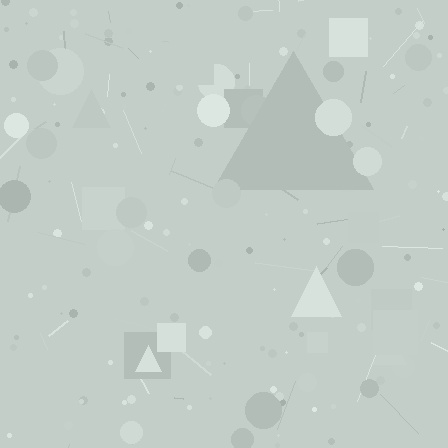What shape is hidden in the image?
A triangle is hidden in the image.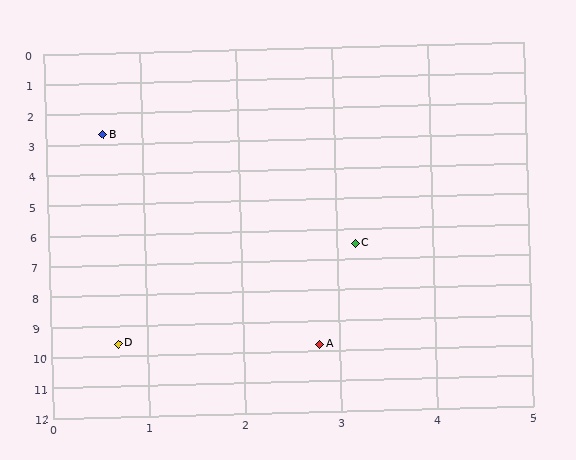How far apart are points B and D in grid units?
Points B and D are about 6.9 grid units apart.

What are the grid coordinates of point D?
Point D is at approximately (0.7, 9.6).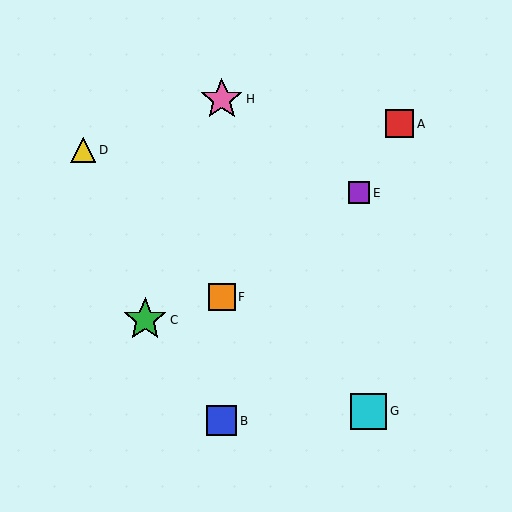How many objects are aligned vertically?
3 objects (B, F, H) are aligned vertically.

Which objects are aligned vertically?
Objects B, F, H are aligned vertically.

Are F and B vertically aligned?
Yes, both are at x≈222.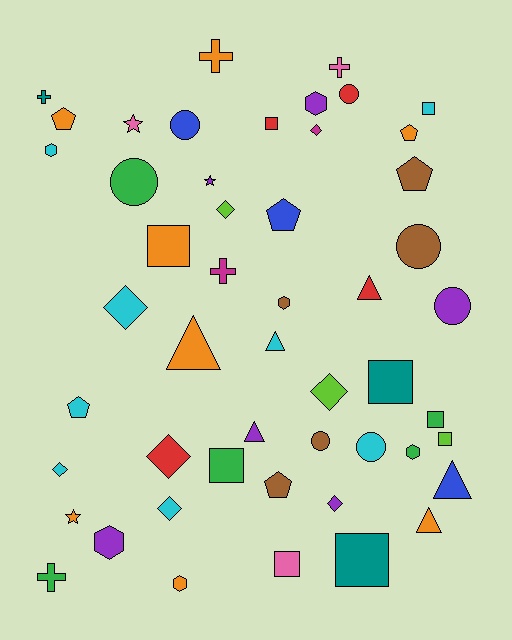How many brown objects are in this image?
There are 5 brown objects.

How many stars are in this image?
There are 3 stars.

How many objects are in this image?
There are 50 objects.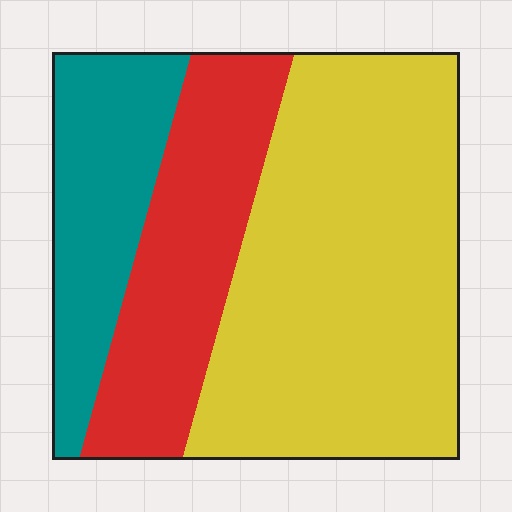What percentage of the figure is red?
Red takes up between a quarter and a half of the figure.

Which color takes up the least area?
Teal, at roughly 20%.